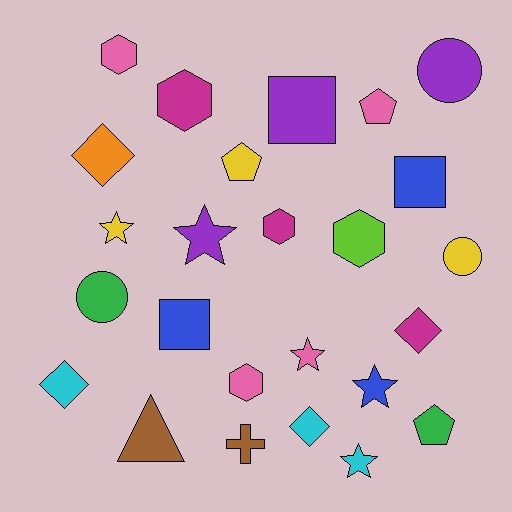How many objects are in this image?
There are 25 objects.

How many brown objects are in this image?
There are 2 brown objects.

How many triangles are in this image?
There is 1 triangle.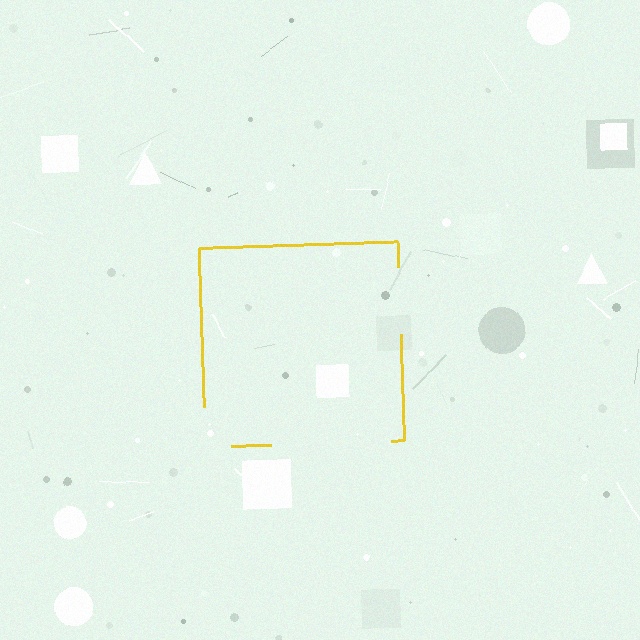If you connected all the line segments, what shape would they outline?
They would outline a square.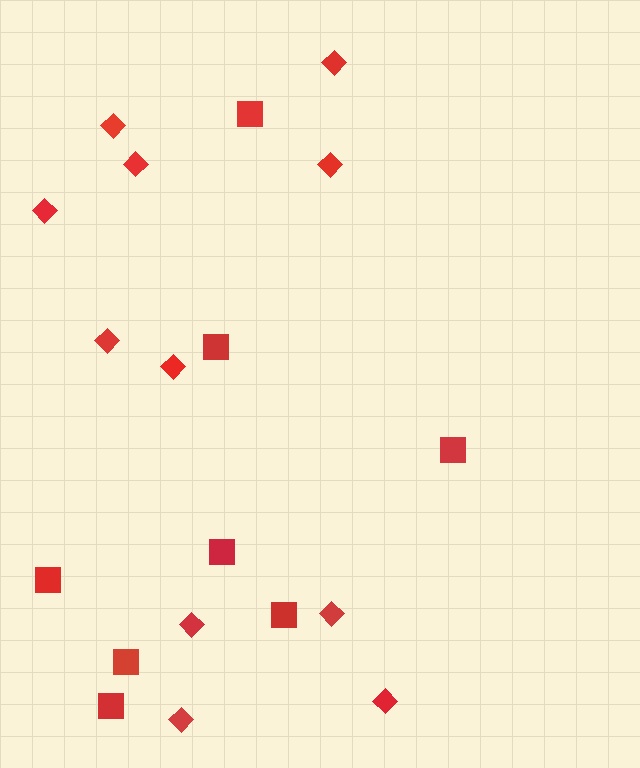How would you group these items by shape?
There are 2 groups: one group of squares (8) and one group of diamonds (11).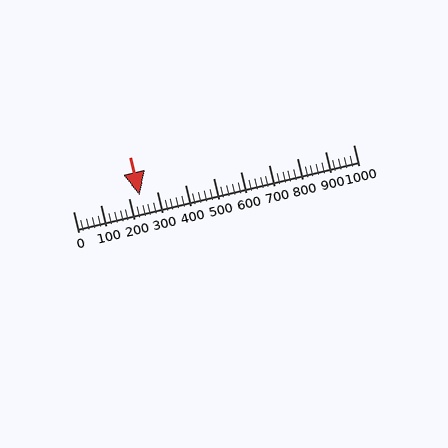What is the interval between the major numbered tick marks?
The major tick marks are spaced 100 units apart.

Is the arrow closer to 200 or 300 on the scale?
The arrow is closer to 200.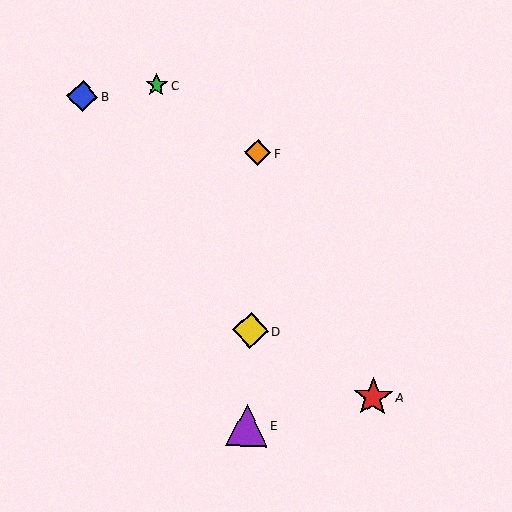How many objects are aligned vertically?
3 objects (D, E, F) are aligned vertically.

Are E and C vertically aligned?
No, E is at x≈247 and C is at x≈157.